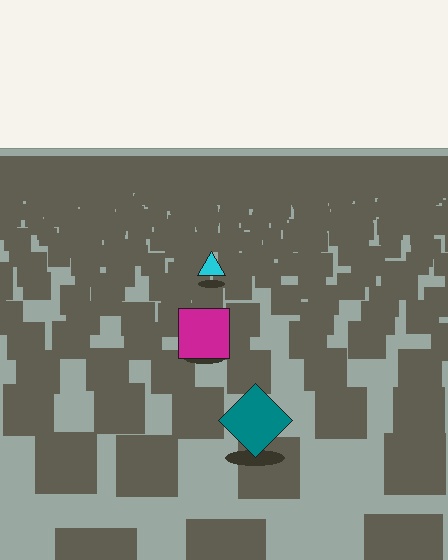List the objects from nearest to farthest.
From nearest to farthest: the teal diamond, the magenta square, the cyan triangle.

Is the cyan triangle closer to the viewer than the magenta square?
No. The magenta square is closer — you can tell from the texture gradient: the ground texture is coarser near it.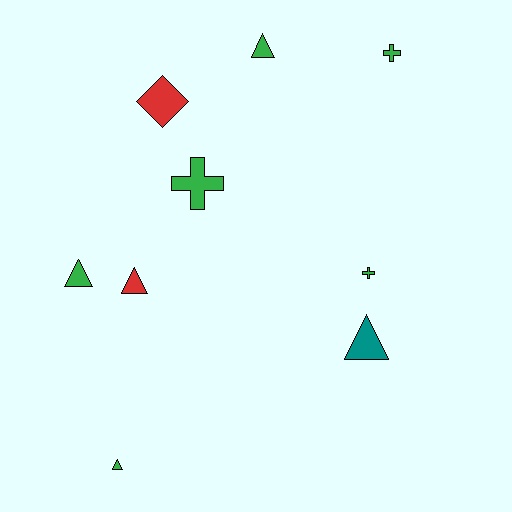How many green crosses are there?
There are 3 green crosses.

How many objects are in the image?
There are 9 objects.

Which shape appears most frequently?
Triangle, with 5 objects.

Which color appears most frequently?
Green, with 6 objects.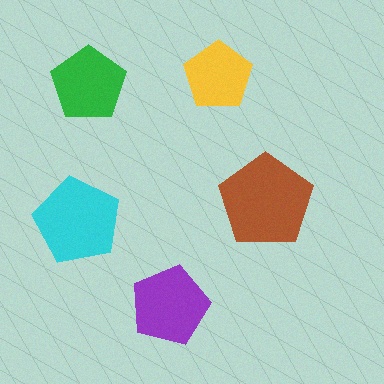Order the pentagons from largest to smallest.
the brown one, the cyan one, the purple one, the green one, the yellow one.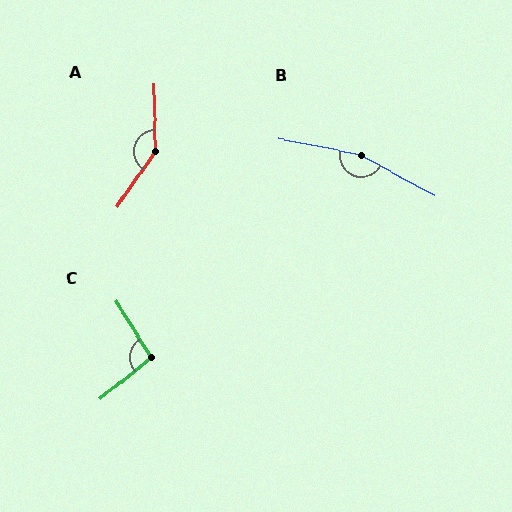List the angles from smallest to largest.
C (96°), A (145°), B (162°).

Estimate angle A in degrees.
Approximately 145 degrees.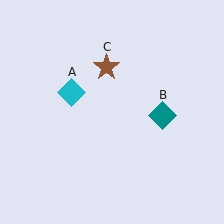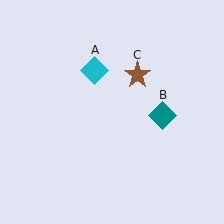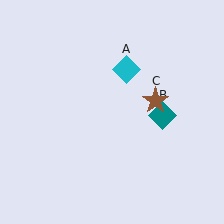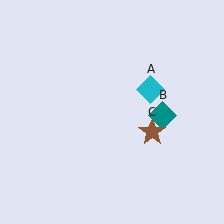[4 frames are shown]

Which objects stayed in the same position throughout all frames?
Teal diamond (object B) remained stationary.